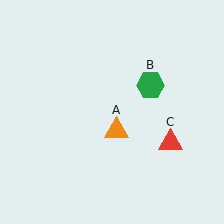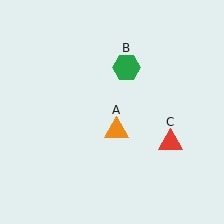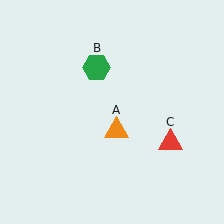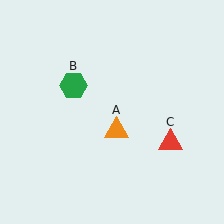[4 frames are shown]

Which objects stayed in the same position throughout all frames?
Orange triangle (object A) and red triangle (object C) remained stationary.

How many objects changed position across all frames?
1 object changed position: green hexagon (object B).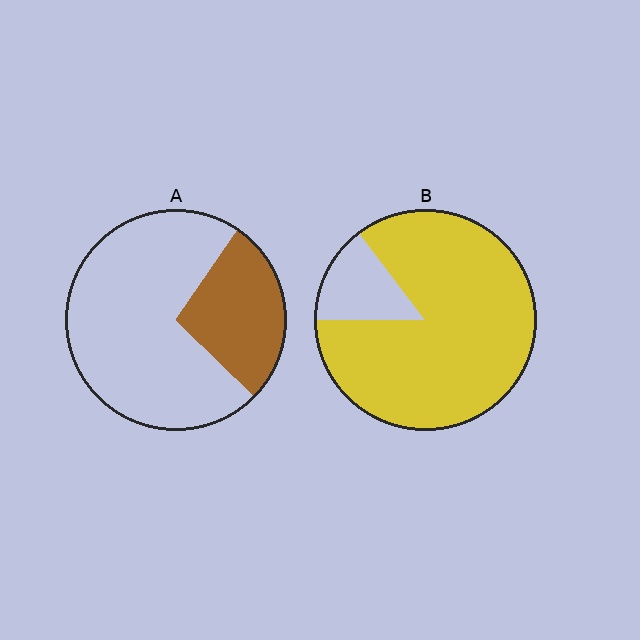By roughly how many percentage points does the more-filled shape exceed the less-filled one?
By roughly 55 percentage points (B over A).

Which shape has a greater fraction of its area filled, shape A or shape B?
Shape B.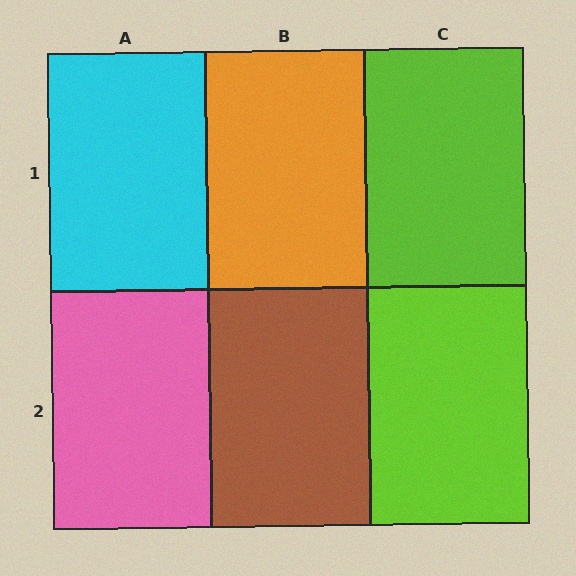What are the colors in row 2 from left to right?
Pink, brown, lime.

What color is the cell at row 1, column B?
Orange.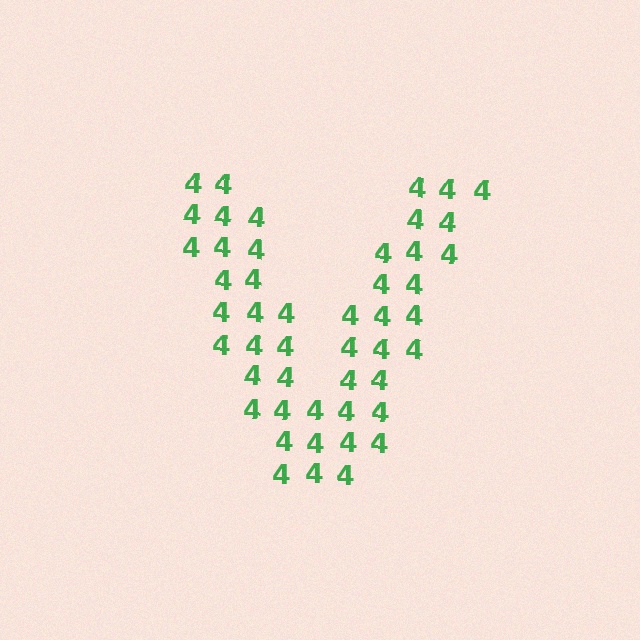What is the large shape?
The large shape is the letter V.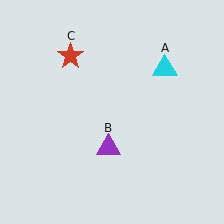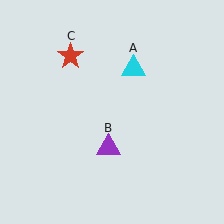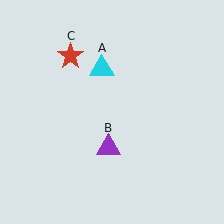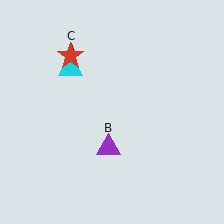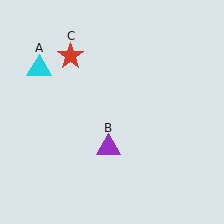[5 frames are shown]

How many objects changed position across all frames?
1 object changed position: cyan triangle (object A).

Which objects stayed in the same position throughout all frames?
Purple triangle (object B) and red star (object C) remained stationary.